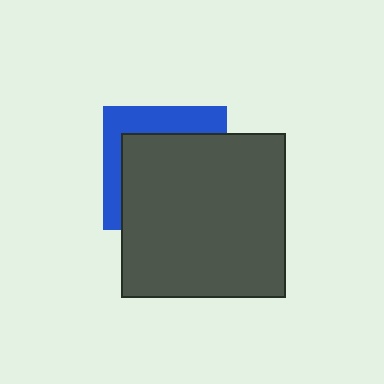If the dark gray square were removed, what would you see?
You would see the complete blue square.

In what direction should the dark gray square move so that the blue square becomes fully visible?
The dark gray square should move toward the lower-right. That is the shortest direction to clear the overlap and leave the blue square fully visible.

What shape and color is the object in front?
The object in front is a dark gray square.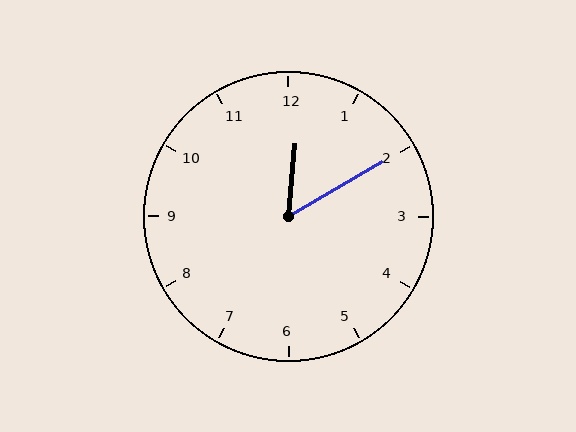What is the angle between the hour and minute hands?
Approximately 55 degrees.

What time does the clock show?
12:10.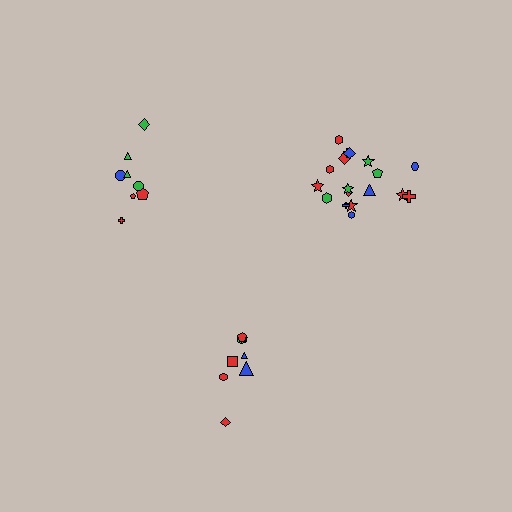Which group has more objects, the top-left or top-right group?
The top-right group.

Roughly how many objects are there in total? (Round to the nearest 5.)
Roughly 35 objects in total.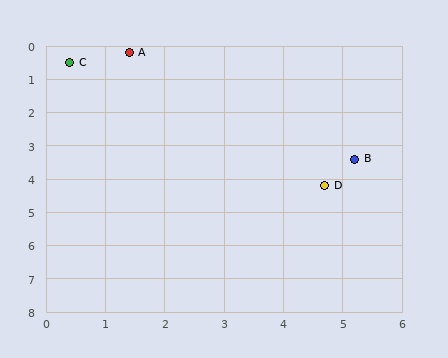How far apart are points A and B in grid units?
Points A and B are about 5.0 grid units apart.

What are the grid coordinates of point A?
Point A is at approximately (1.4, 0.2).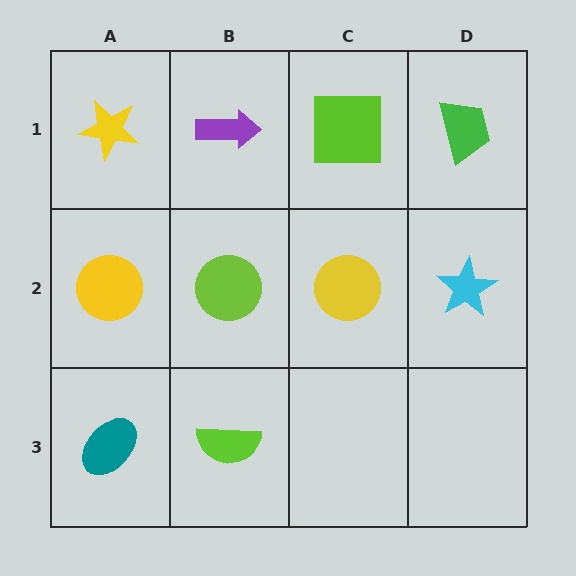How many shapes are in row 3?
2 shapes.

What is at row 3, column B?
A lime semicircle.